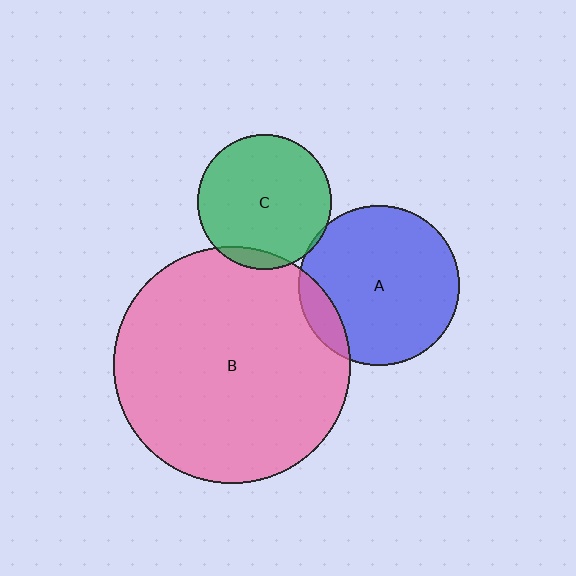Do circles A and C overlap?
Yes.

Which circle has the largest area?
Circle B (pink).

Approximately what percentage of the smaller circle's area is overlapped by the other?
Approximately 5%.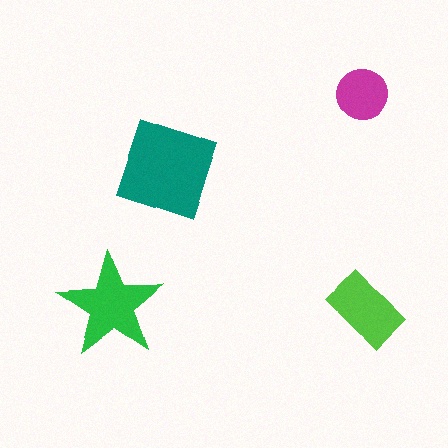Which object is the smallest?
The magenta circle.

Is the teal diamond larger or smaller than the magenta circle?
Larger.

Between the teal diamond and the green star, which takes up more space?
The teal diamond.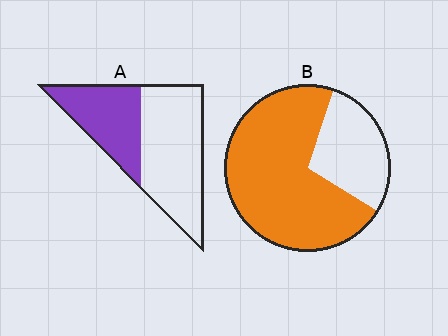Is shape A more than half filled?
No.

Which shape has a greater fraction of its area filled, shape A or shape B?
Shape B.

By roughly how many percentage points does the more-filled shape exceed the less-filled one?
By roughly 35 percentage points (B over A).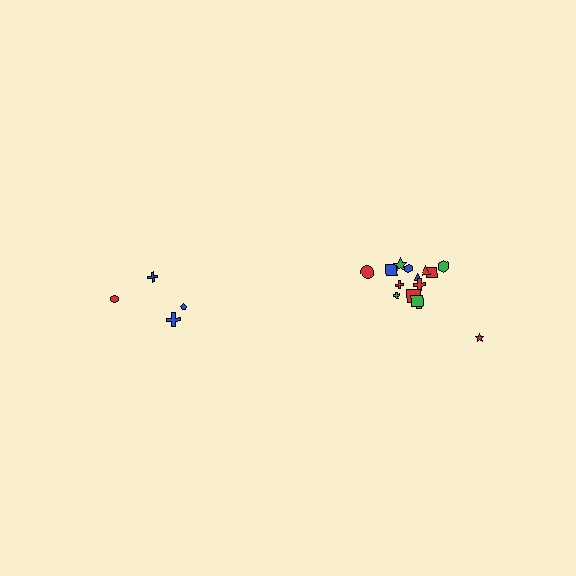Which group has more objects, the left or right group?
The right group.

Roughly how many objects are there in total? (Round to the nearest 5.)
Roughly 20 objects in total.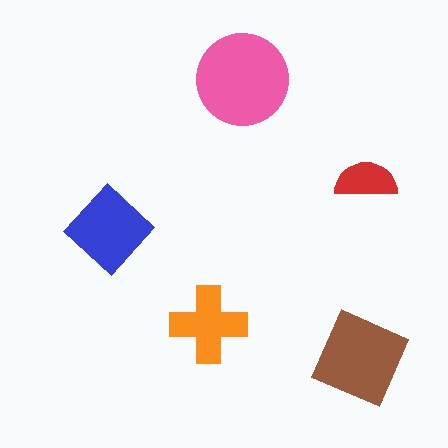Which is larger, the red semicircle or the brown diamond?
The brown diamond.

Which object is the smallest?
The red semicircle.